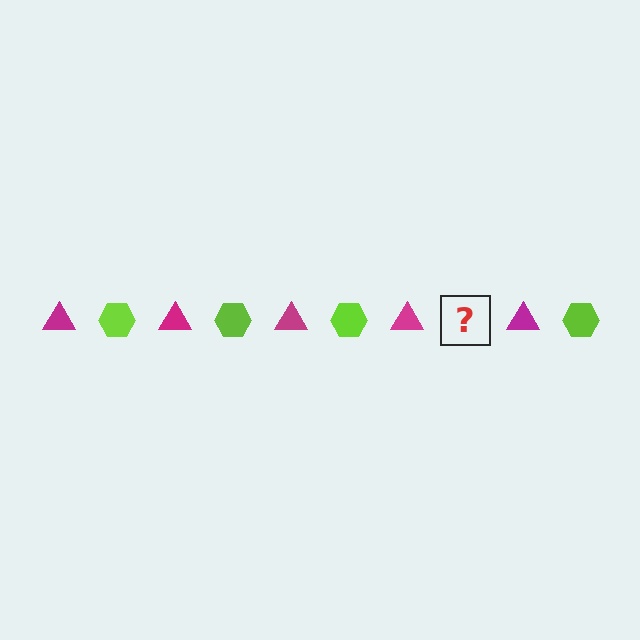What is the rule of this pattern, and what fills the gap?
The rule is that the pattern alternates between magenta triangle and lime hexagon. The gap should be filled with a lime hexagon.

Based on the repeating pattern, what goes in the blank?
The blank should be a lime hexagon.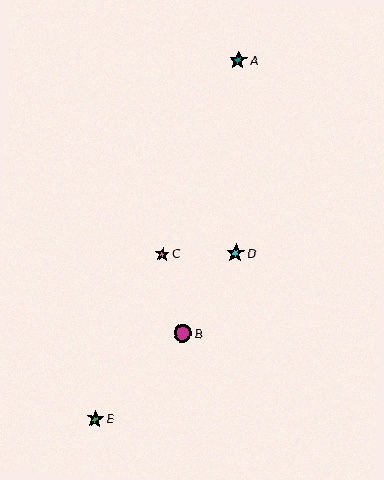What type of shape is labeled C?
Shape C is a pink star.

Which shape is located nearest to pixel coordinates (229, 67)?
The teal star (labeled A) at (238, 60) is nearest to that location.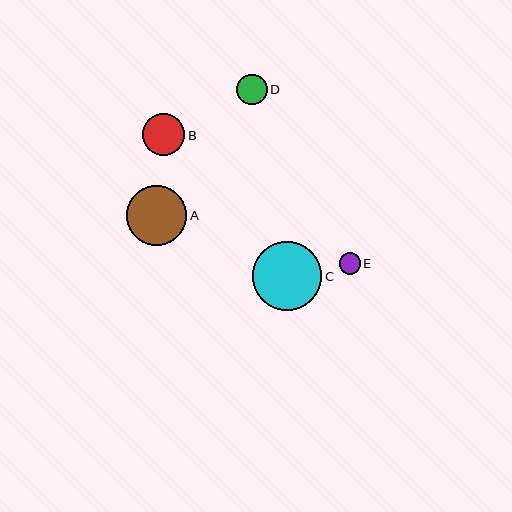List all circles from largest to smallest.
From largest to smallest: C, A, B, D, E.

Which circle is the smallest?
Circle E is the smallest with a size of approximately 21 pixels.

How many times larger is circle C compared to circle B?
Circle C is approximately 1.6 times the size of circle B.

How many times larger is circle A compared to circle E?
Circle A is approximately 2.9 times the size of circle E.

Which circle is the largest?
Circle C is the largest with a size of approximately 69 pixels.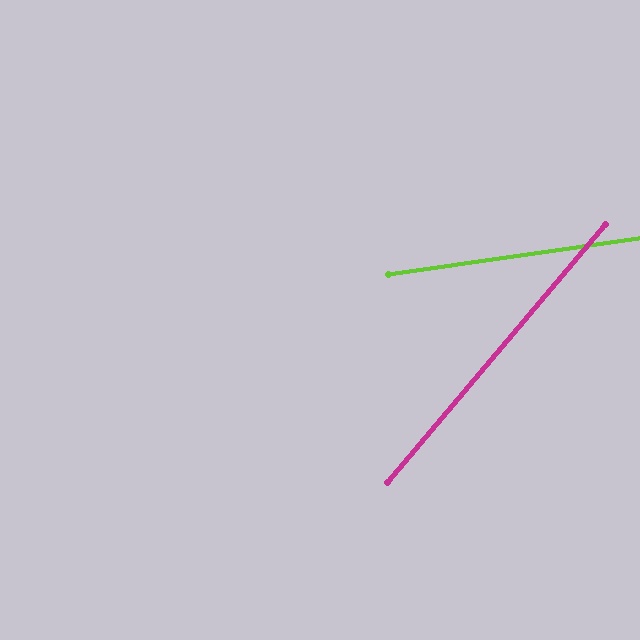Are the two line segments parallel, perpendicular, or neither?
Neither parallel nor perpendicular — they differ by about 42°.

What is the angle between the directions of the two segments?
Approximately 42 degrees.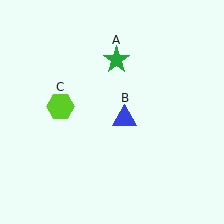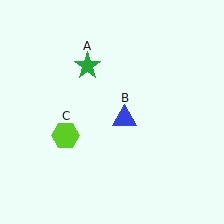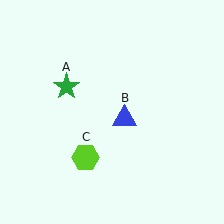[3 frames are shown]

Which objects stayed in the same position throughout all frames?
Blue triangle (object B) remained stationary.